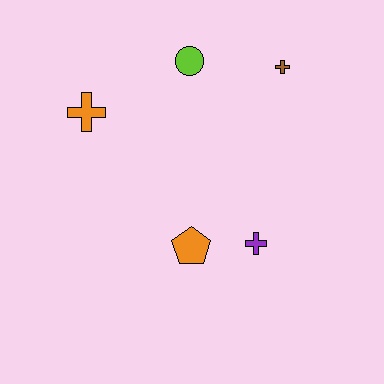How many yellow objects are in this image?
There are no yellow objects.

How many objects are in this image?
There are 5 objects.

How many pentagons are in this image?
There is 1 pentagon.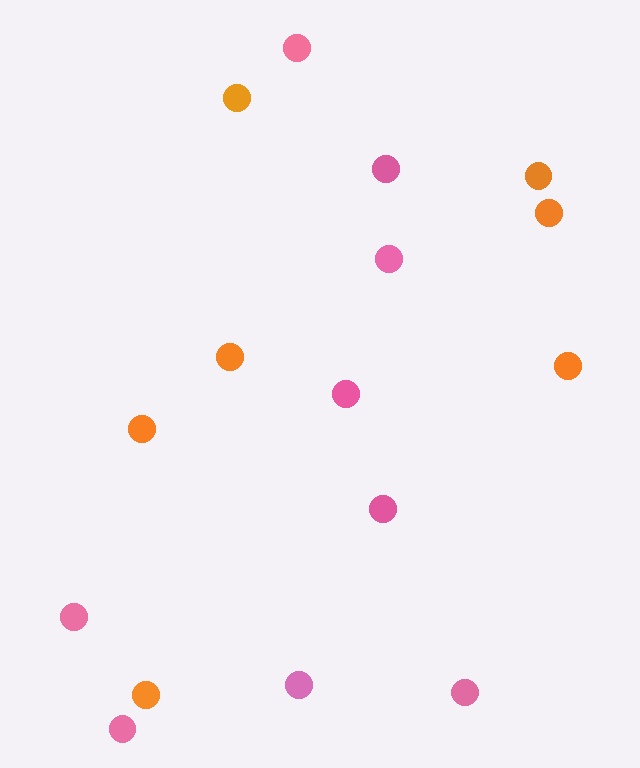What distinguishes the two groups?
There are 2 groups: one group of orange circles (7) and one group of pink circles (9).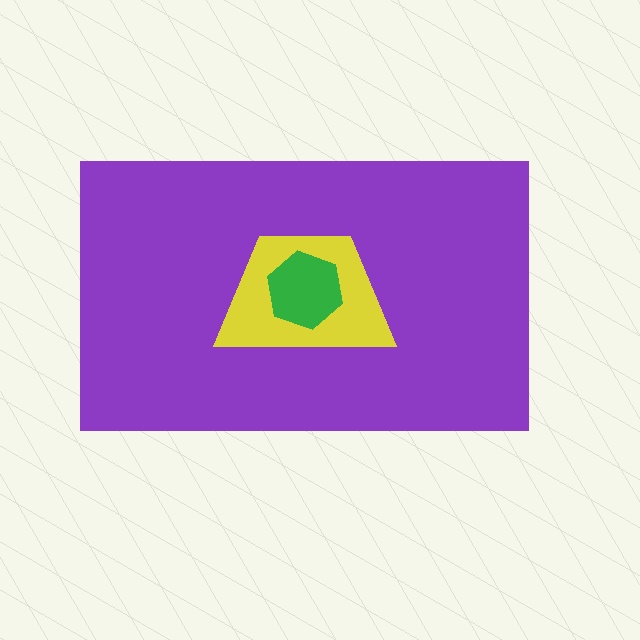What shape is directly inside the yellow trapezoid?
The green hexagon.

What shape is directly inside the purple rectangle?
The yellow trapezoid.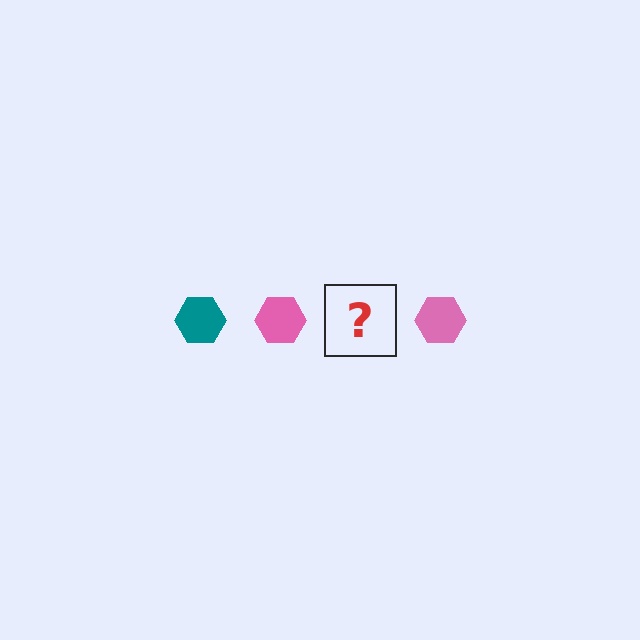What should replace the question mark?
The question mark should be replaced with a teal hexagon.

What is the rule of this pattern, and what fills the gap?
The rule is that the pattern cycles through teal, pink hexagons. The gap should be filled with a teal hexagon.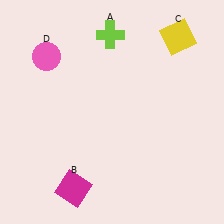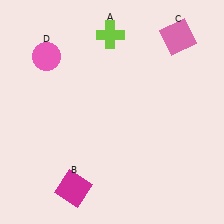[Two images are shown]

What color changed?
The square (C) changed from yellow in Image 1 to pink in Image 2.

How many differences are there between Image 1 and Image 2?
There is 1 difference between the two images.